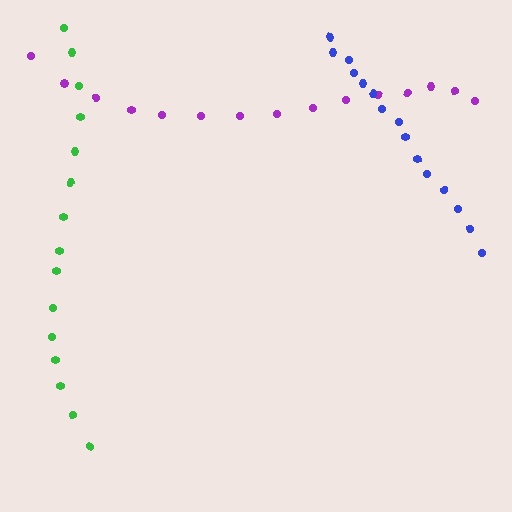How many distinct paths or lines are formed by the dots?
There are 3 distinct paths.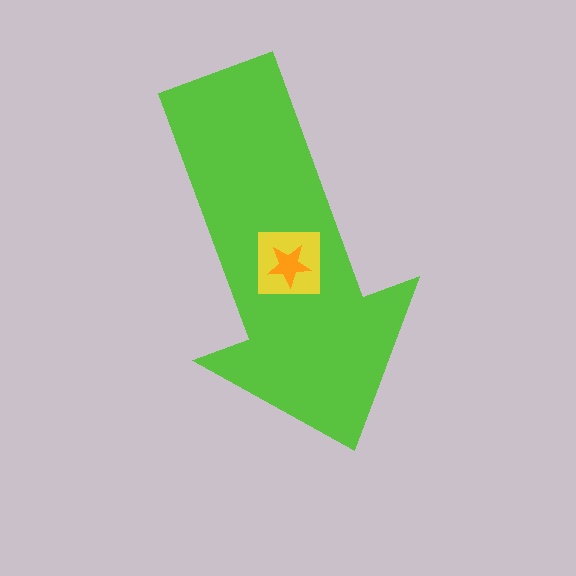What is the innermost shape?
The orange star.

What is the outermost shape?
The lime arrow.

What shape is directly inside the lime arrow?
The yellow square.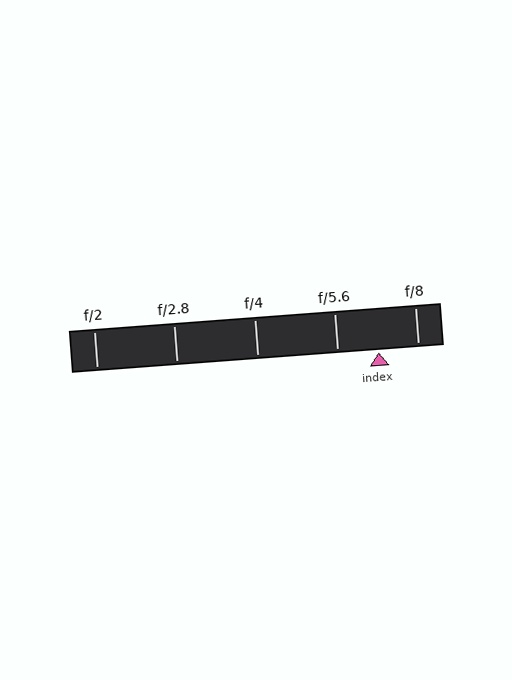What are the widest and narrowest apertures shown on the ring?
The widest aperture shown is f/2 and the narrowest is f/8.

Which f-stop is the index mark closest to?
The index mark is closest to f/8.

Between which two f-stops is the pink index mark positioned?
The index mark is between f/5.6 and f/8.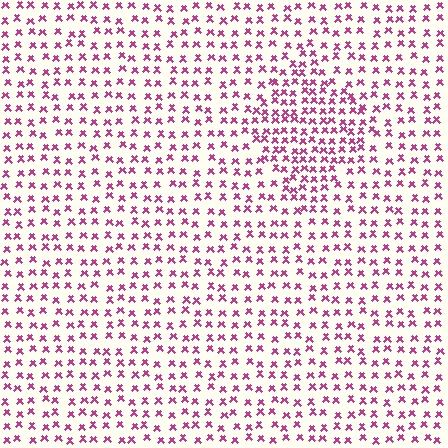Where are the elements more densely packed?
The elements are more densely packed inside the diamond boundary.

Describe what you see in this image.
The image contains small magenta elements arranged at two different densities. A diamond-shaped region is visible where the elements are more densely packed than the surrounding area.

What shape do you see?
I see a diamond.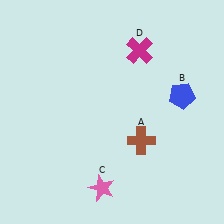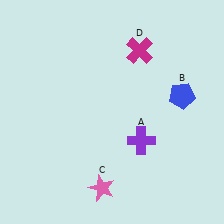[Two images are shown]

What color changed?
The cross (A) changed from brown in Image 1 to purple in Image 2.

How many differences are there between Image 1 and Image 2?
There is 1 difference between the two images.